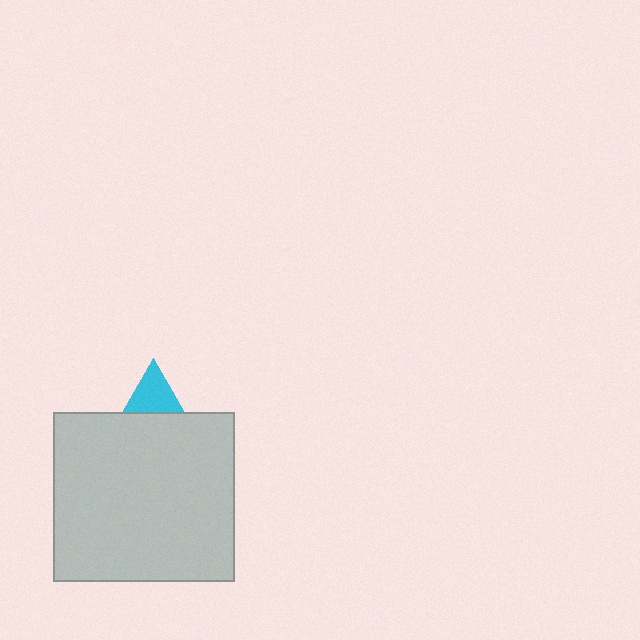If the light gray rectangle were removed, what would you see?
You would see the complete cyan triangle.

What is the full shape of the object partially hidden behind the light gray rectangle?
The partially hidden object is a cyan triangle.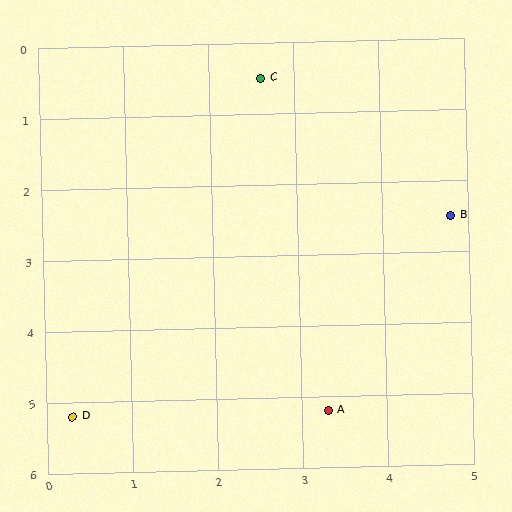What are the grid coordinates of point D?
Point D is at approximately (0.3, 5.2).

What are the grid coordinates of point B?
Point B is at approximately (4.8, 2.5).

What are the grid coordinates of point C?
Point C is at approximately (2.6, 0.5).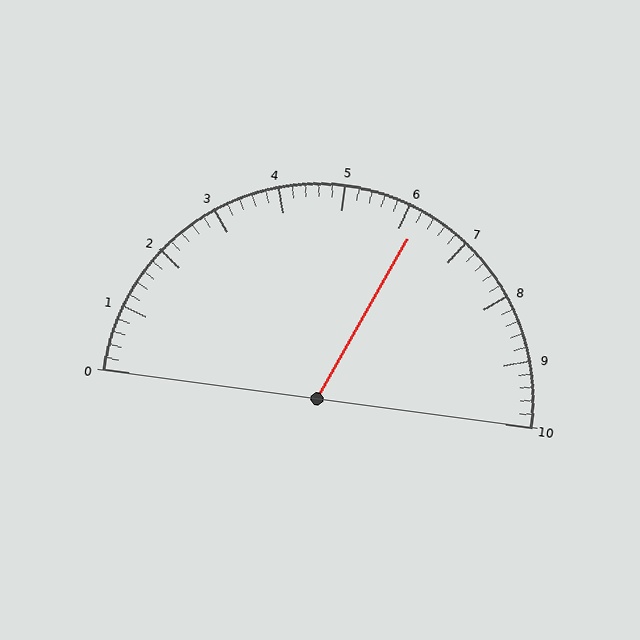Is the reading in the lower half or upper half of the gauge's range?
The reading is in the upper half of the range (0 to 10).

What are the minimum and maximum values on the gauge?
The gauge ranges from 0 to 10.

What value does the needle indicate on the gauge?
The needle indicates approximately 6.2.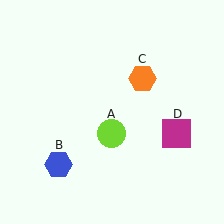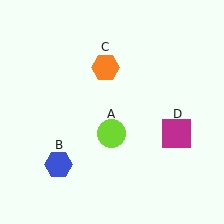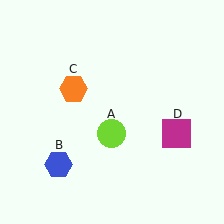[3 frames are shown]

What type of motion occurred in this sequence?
The orange hexagon (object C) rotated counterclockwise around the center of the scene.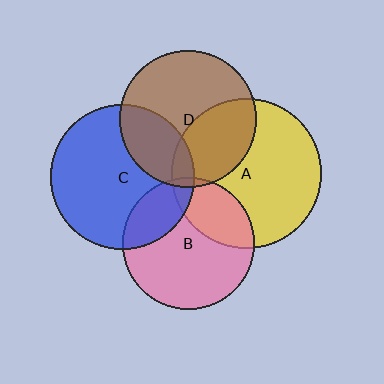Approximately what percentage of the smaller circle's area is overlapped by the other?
Approximately 30%.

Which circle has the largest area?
Circle A (yellow).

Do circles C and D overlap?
Yes.